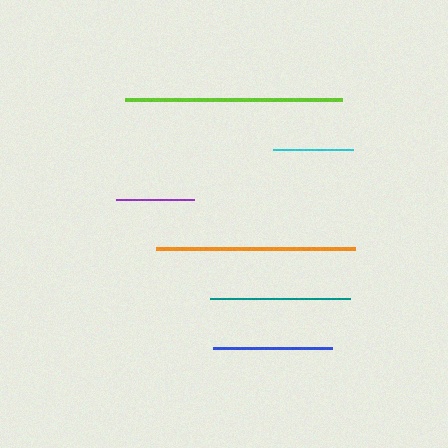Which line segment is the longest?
The lime line is the longest at approximately 217 pixels.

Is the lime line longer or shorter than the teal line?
The lime line is longer than the teal line.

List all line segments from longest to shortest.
From longest to shortest: lime, orange, teal, blue, cyan, purple.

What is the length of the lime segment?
The lime segment is approximately 217 pixels long.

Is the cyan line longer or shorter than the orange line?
The orange line is longer than the cyan line.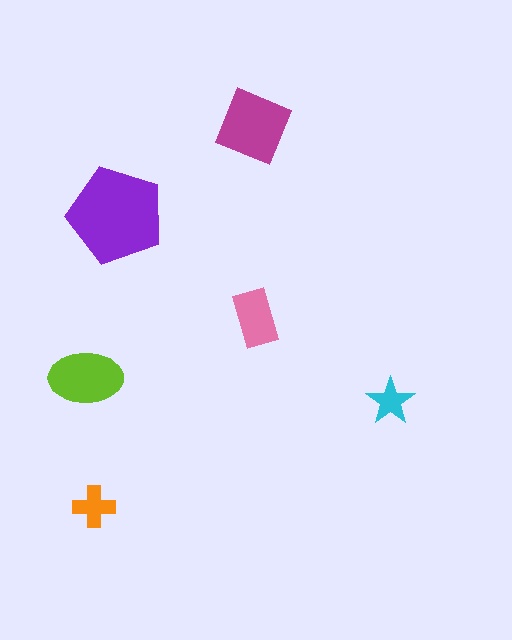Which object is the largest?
The purple pentagon.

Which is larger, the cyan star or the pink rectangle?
The pink rectangle.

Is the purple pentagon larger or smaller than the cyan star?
Larger.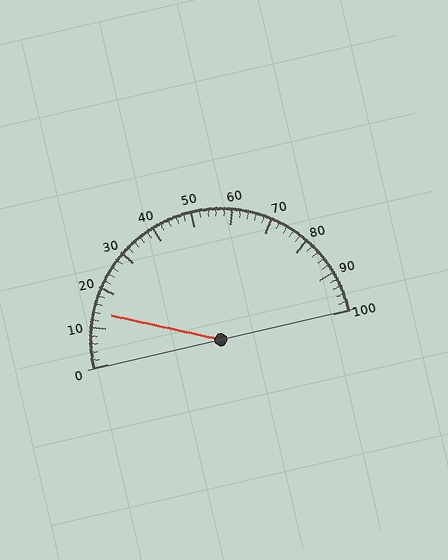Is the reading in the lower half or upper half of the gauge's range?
The reading is in the lower half of the range (0 to 100).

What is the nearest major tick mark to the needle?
The nearest major tick mark is 10.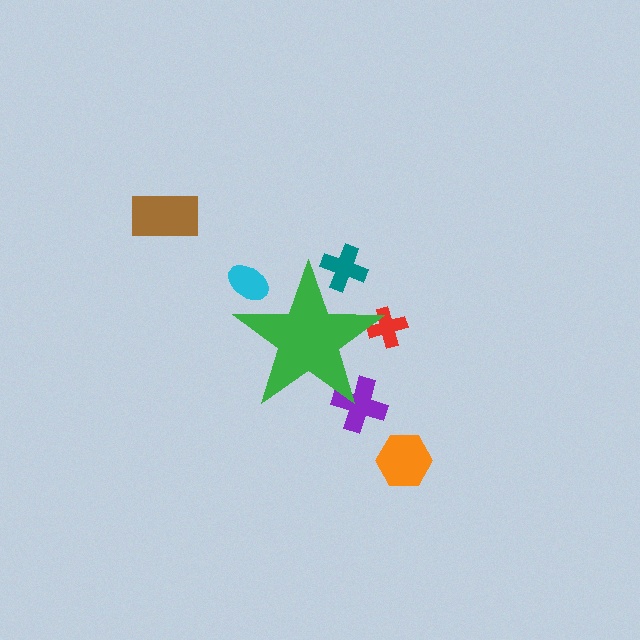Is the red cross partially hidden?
Yes, the red cross is partially hidden behind the green star.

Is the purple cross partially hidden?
Yes, the purple cross is partially hidden behind the green star.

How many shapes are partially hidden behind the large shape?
4 shapes are partially hidden.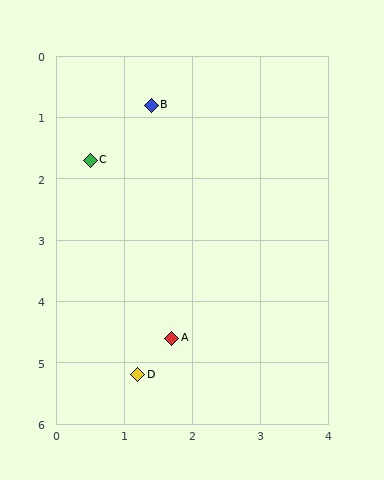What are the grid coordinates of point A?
Point A is at approximately (1.7, 4.6).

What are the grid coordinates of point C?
Point C is at approximately (0.5, 1.7).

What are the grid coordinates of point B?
Point B is at approximately (1.4, 0.8).